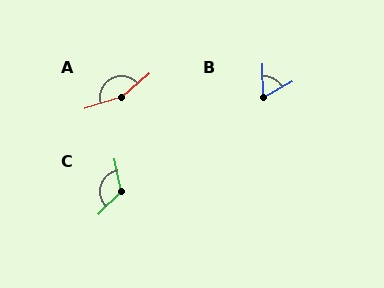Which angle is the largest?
A, at approximately 157 degrees.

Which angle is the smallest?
B, at approximately 61 degrees.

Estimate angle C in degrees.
Approximately 124 degrees.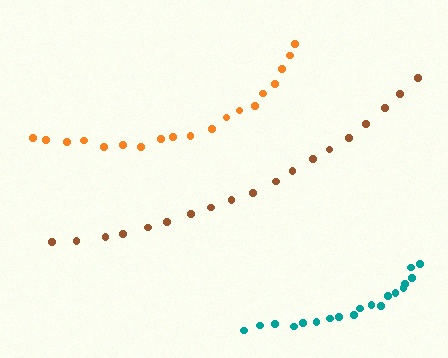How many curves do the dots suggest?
There are 3 distinct paths.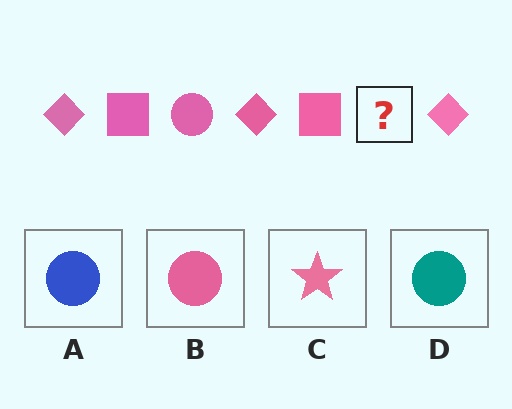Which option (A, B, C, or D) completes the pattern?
B.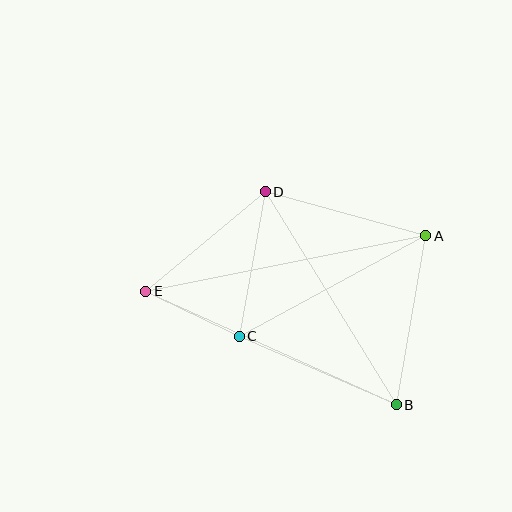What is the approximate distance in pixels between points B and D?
The distance between B and D is approximately 250 pixels.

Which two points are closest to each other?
Points C and E are closest to each other.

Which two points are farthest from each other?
Points A and E are farthest from each other.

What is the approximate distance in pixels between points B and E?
The distance between B and E is approximately 275 pixels.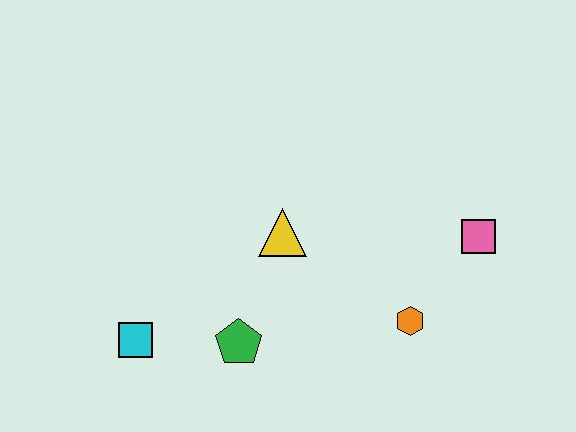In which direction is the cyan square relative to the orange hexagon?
The cyan square is to the left of the orange hexagon.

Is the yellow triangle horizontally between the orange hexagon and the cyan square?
Yes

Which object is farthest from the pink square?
The cyan square is farthest from the pink square.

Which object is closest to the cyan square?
The green pentagon is closest to the cyan square.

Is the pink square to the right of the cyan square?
Yes